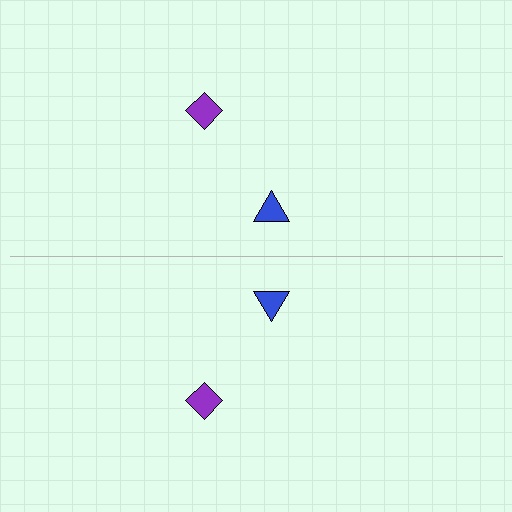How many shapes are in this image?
There are 4 shapes in this image.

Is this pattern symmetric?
Yes, this pattern has bilateral (reflection) symmetry.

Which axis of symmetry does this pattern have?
The pattern has a horizontal axis of symmetry running through the center of the image.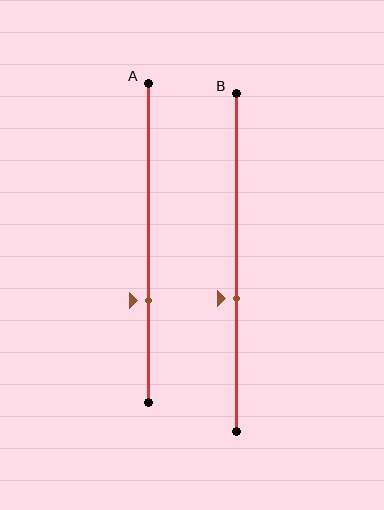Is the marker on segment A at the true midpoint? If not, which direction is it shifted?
No, the marker on segment A is shifted downward by about 18% of the segment length.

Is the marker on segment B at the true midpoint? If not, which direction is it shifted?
No, the marker on segment B is shifted downward by about 11% of the segment length.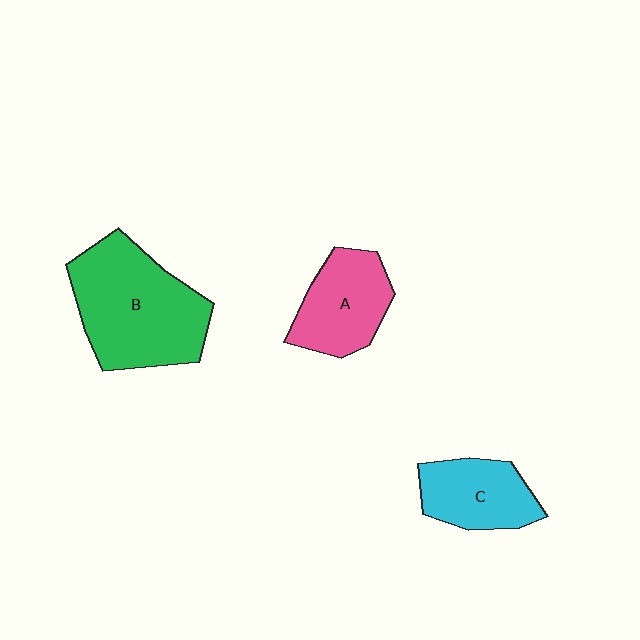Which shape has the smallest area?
Shape C (cyan).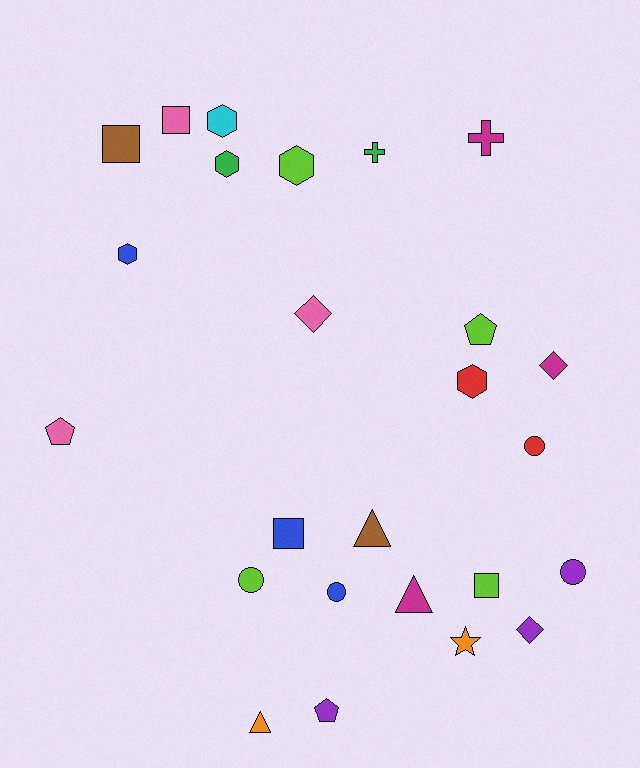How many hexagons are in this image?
There are 5 hexagons.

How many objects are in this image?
There are 25 objects.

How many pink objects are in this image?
There are 3 pink objects.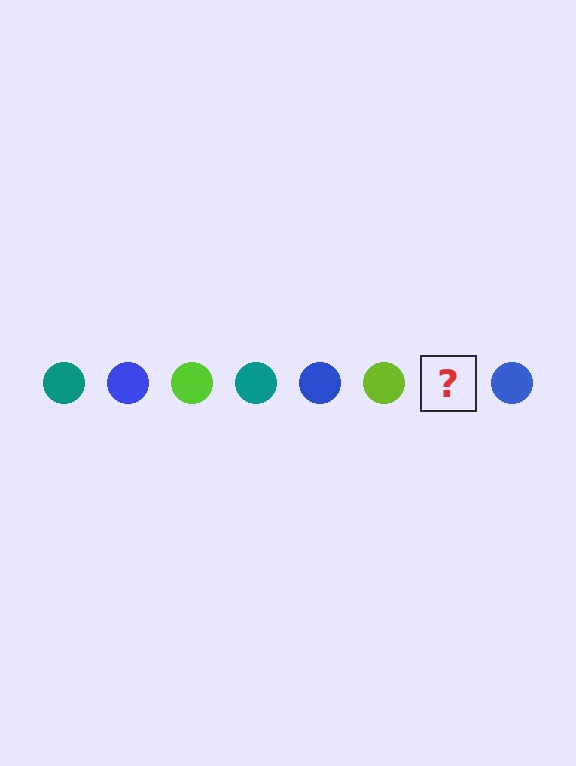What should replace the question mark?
The question mark should be replaced with a teal circle.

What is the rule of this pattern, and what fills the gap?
The rule is that the pattern cycles through teal, blue, lime circles. The gap should be filled with a teal circle.